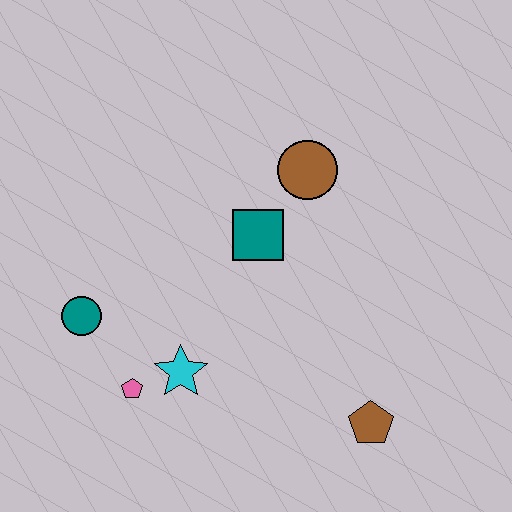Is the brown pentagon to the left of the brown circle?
No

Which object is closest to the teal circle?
The pink pentagon is closest to the teal circle.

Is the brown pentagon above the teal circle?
No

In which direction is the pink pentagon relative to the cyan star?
The pink pentagon is to the left of the cyan star.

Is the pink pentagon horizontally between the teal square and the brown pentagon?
No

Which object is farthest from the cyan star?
The brown circle is farthest from the cyan star.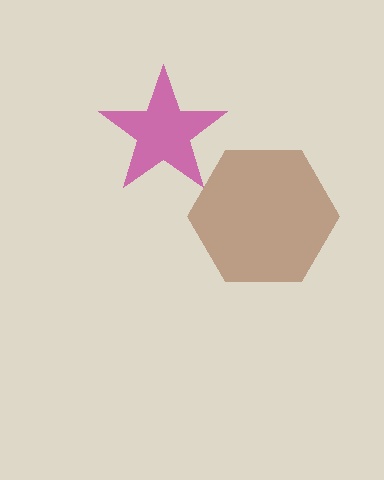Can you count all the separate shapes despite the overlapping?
Yes, there are 2 separate shapes.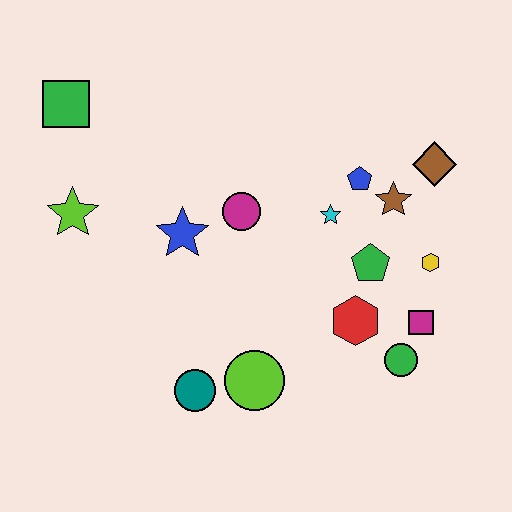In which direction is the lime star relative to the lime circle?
The lime star is to the left of the lime circle.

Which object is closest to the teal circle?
The lime circle is closest to the teal circle.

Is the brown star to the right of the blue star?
Yes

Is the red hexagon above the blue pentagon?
No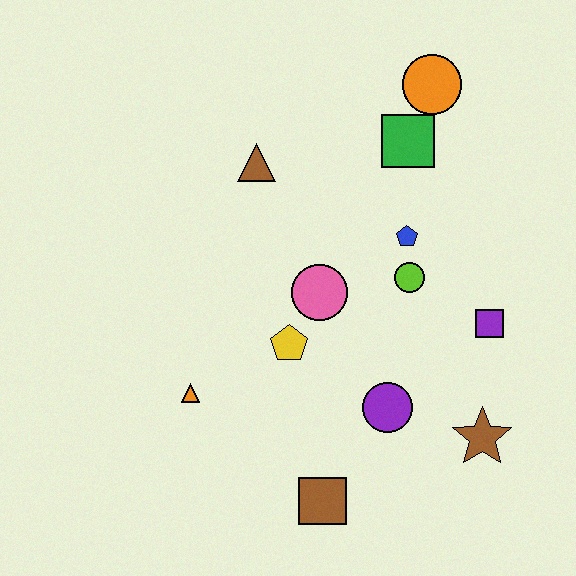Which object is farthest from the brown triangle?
The brown star is farthest from the brown triangle.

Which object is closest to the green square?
The orange circle is closest to the green square.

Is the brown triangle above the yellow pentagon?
Yes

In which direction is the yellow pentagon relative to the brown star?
The yellow pentagon is to the left of the brown star.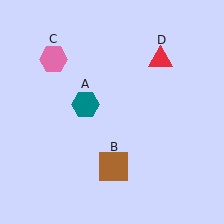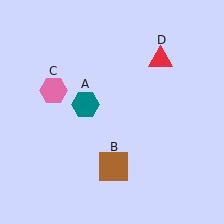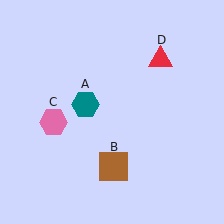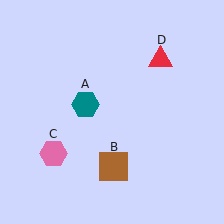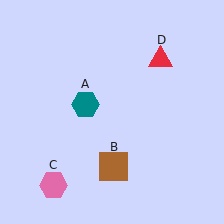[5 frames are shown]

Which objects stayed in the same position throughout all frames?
Teal hexagon (object A) and brown square (object B) and red triangle (object D) remained stationary.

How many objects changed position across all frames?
1 object changed position: pink hexagon (object C).